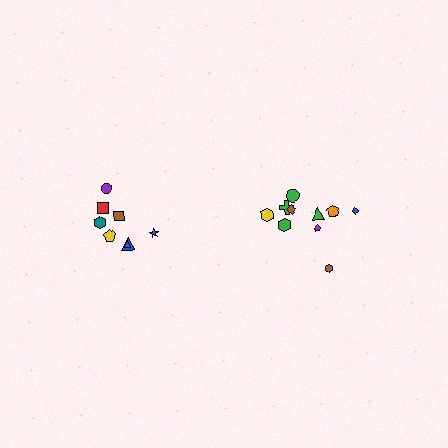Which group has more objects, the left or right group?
The right group.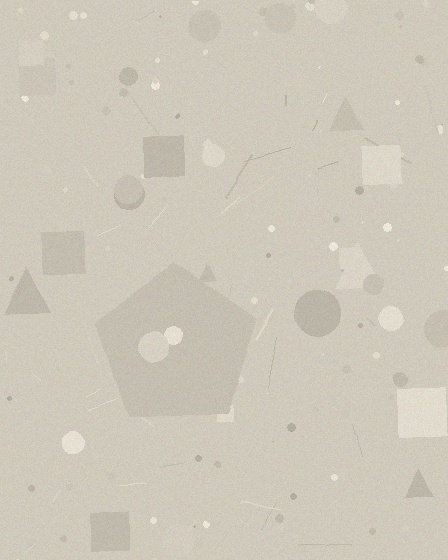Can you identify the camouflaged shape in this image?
The camouflaged shape is a pentagon.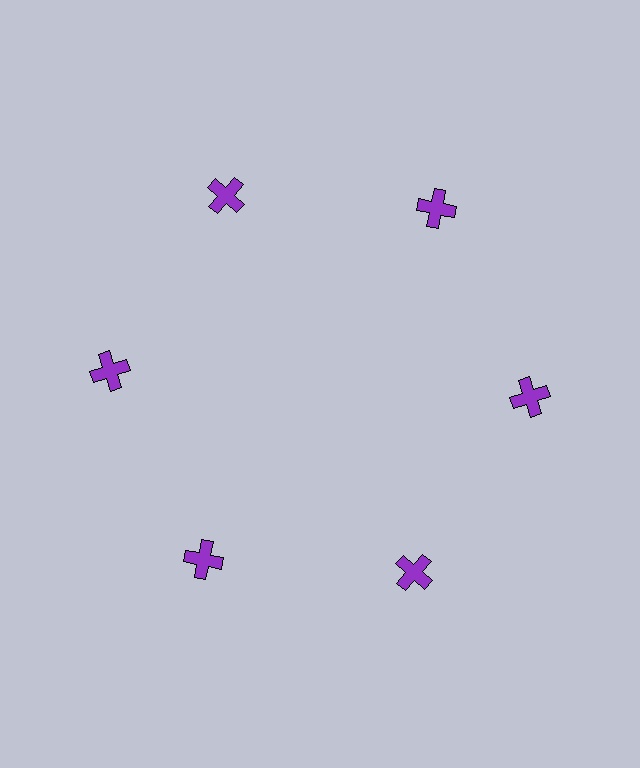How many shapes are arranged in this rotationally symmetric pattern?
There are 6 shapes, arranged in 6 groups of 1.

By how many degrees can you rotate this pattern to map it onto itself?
The pattern maps onto itself every 60 degrees of rotation.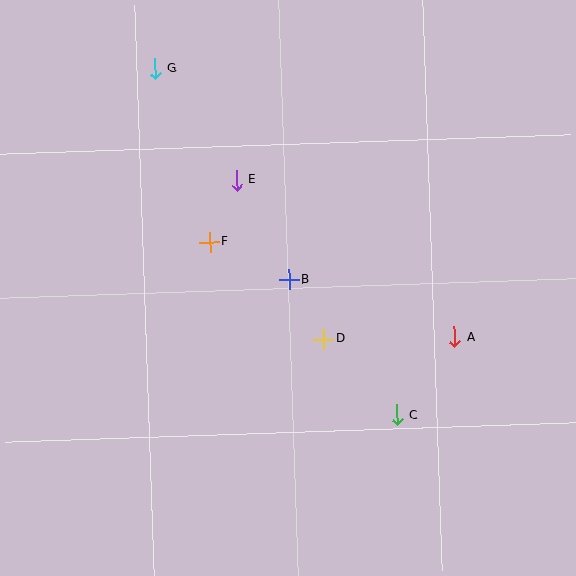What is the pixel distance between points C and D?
The distance between C and D is 106 pixels.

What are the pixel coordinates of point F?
Point F is at (209, 242).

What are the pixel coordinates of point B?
Point B is at (289, 280).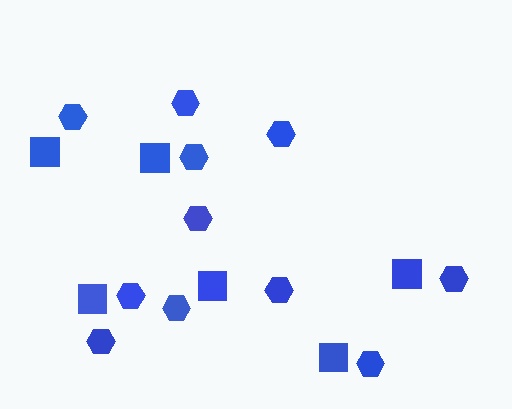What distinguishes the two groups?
There are 2 groups: one group of squares (6) and one group of hexagons (11).